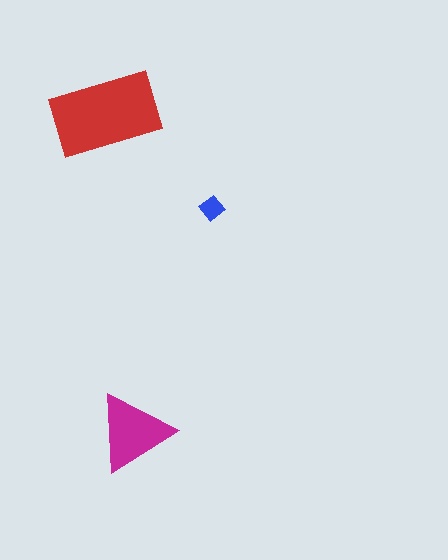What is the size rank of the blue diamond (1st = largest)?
3rd.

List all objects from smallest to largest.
The blue diamond, the magenta triangle, the red rectangle.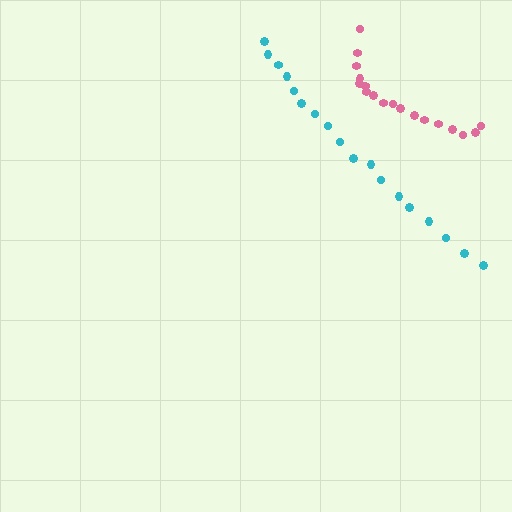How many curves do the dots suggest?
There are 2 distinct paths.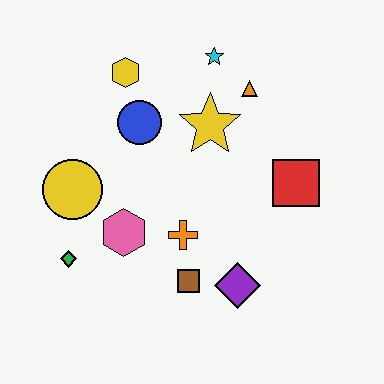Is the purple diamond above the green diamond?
No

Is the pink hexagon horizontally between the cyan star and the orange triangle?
No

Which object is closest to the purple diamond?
The brown square is closest to the purple diamond.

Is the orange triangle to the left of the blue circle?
No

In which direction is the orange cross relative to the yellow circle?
The orange cross is to the right of the yellow circle.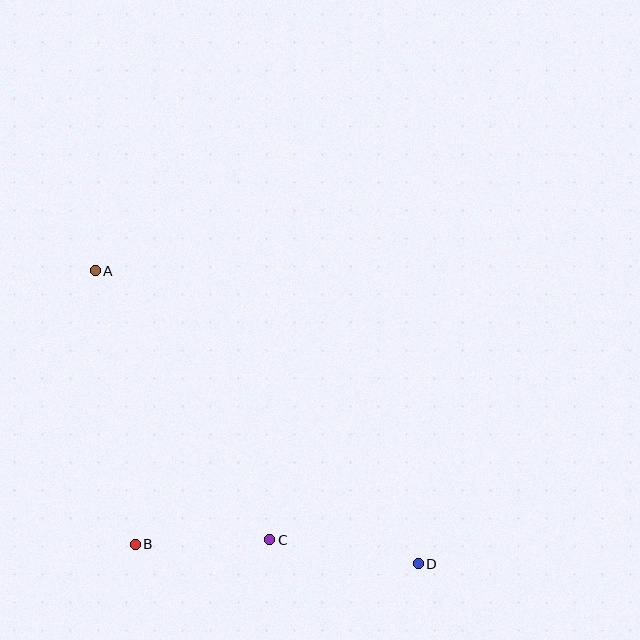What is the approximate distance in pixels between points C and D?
The distance between C and D is approximately 150 pixels.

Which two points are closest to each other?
Points B and C are closest to each other.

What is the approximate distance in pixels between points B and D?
The distance between B and D is approximately 283 pixels.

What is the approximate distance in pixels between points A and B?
The distance between A and B is approximately 277 pixels.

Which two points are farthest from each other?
Points A and D are farthest from each other.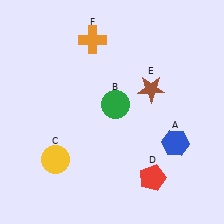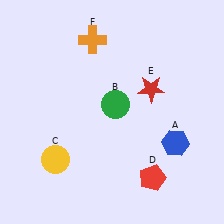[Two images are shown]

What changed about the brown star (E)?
In Image 1, E is brown. In Image 2, it changed to red.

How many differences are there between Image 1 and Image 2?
There is 1 difference between the two images.